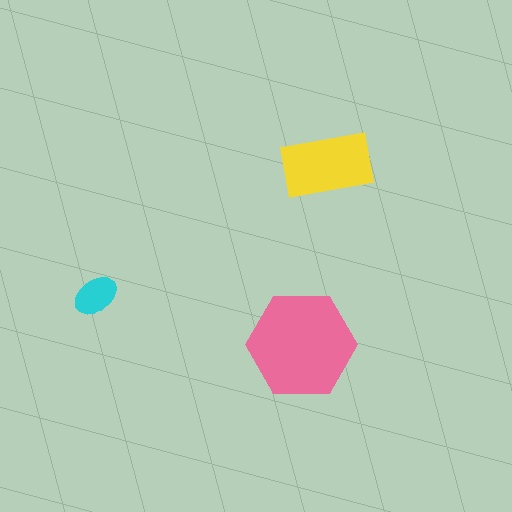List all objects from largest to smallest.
The pink hexagon, the yellow rectangle, the cyan ellipse.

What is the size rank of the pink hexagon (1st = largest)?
1st.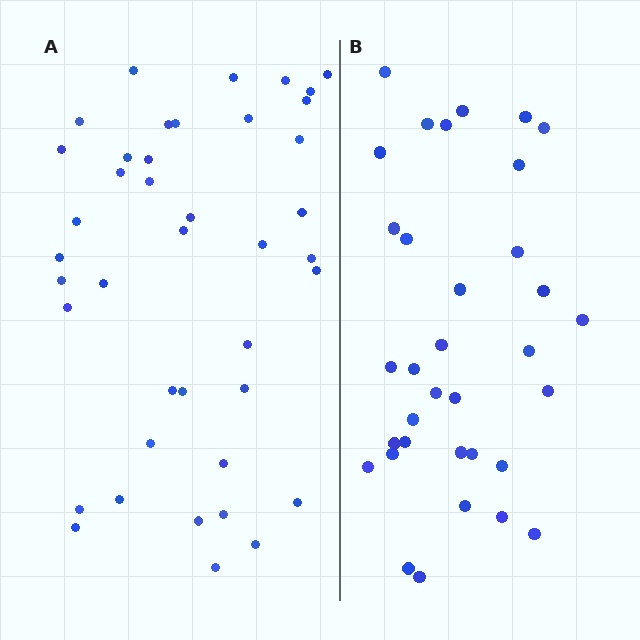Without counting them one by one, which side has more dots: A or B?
Region A (the left region) has more dots.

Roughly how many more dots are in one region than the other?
Region A has roughly 8 or so more dots than region B.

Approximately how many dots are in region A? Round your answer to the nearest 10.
About 40 dots. (The exact count is 41, which rounds to 40.)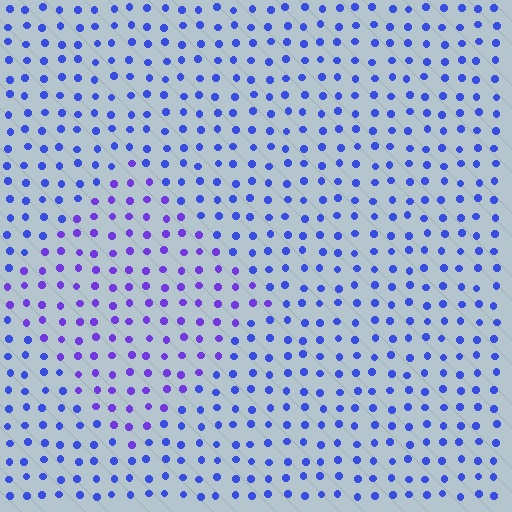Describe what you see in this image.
The image is filled with small blue elements in a uniform arrangement. A diamond-shaped region is visible where the elements are tinted to a slightly different hue, forming a subtle color boundary.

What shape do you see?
I see a diamond.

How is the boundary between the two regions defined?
The boundary is defined purely by a slight shift in hue (about 28 degrees). Spacing, size, and orientation are identical on both sides.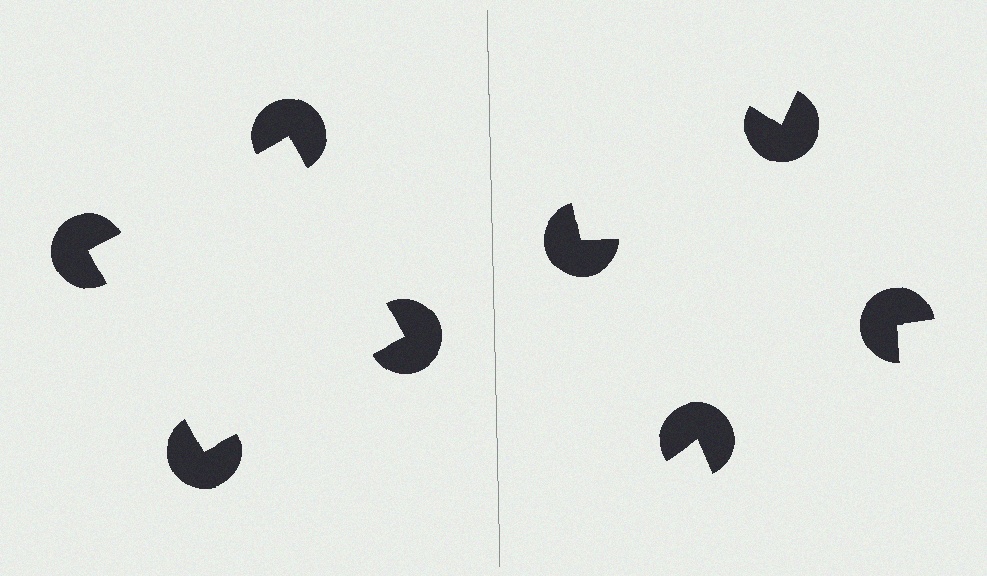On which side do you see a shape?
An illusory square appears on the left side. On the right side the wedge cuts are rotated, so no coherent shape forms.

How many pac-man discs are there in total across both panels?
8 — 4 on each side.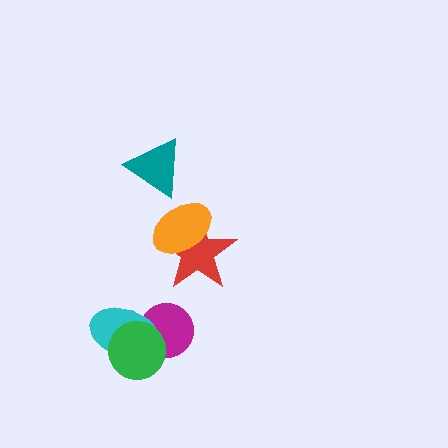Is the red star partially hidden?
Yes, it is partially covered by another shape.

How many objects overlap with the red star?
1 object overlaps with the red star.